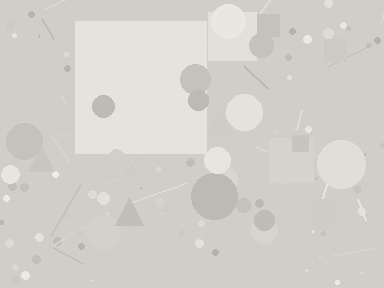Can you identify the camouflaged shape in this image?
The camouflaged shape is a square.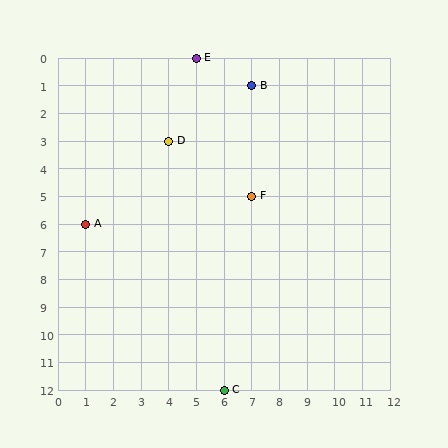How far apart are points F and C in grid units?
Points F and C are 1 column and 7 rows apart (about 7.1 grid units diagonally).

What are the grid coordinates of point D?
Point D is at grid coordinates (4, 3).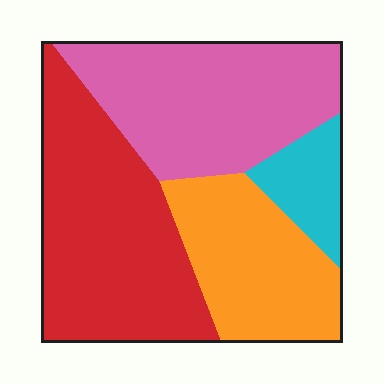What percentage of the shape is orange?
Orange covers 23% of the shape.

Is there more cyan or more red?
Red.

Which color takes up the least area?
Cyan, at roughly 10%.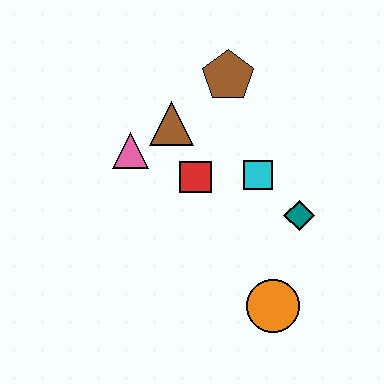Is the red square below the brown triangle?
Yes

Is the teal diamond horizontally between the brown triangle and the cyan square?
No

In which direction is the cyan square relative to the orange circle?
The cyan square is above the orange circle.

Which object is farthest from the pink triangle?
The orange circle is farthest from the pink triangle.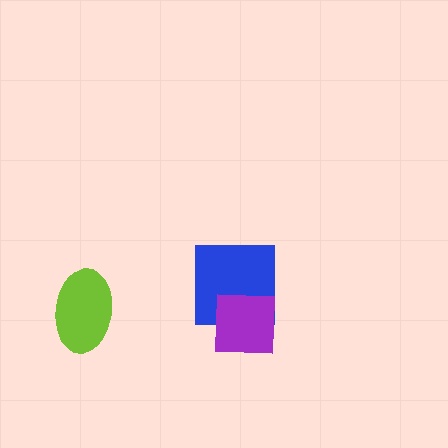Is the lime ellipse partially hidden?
No, no other shape covers it.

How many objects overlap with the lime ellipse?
0 objects overlap with the lime ellipse.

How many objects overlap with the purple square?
1 object overlaps with the purple square.